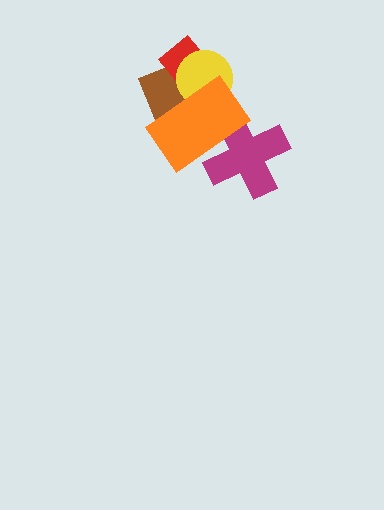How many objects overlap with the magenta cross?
1 object overlaps with the magenta cross.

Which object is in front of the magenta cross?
The orange rectangle is in front of the magenta cross.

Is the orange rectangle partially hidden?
No, no other shape covers it.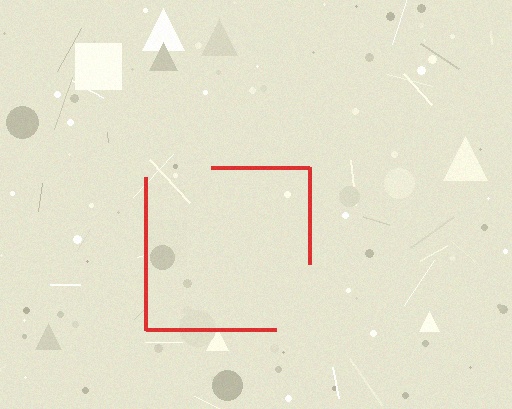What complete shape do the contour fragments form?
The contour fragments form a square.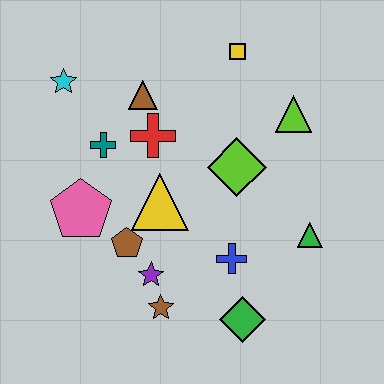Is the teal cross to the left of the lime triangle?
Yes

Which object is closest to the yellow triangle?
The brown pentagon is closest to the yellow triangle.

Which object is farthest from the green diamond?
The cyan star is farthest from the green diamond.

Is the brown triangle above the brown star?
Yes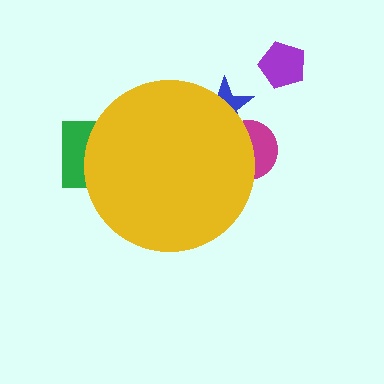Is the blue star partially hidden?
Yes, the blue star is partially hidden behind the yellow circle.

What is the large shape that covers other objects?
A yellow circle.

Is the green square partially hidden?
Yes, the green square is partially hidden behind the yellow circle.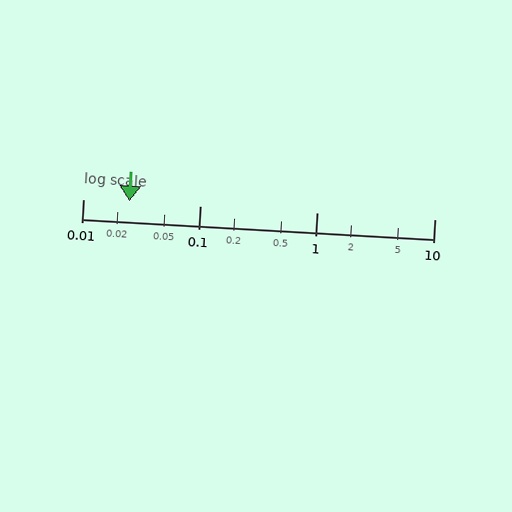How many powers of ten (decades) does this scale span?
The scale spans 3 decades, from 0.01 to 10.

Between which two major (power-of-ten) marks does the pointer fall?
The pointer is between 0.01 and 0.1.